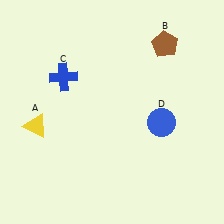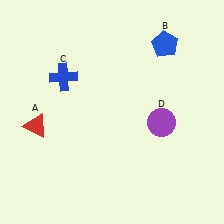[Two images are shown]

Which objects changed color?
A changed from yellow to red. B changed from brown to blue. D changed from blue to purple.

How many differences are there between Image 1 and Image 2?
There are 3 differences between the two images.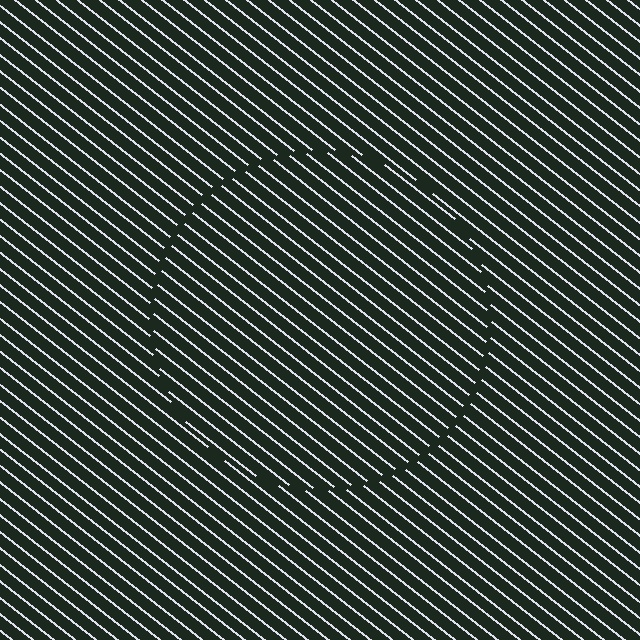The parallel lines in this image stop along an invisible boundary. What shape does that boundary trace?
An illusory circle. The interior of the shape contains the same grating, shifted by half a period — the contour is defined by the phase discontinuity where line-ends from the inner and outer gratings abut.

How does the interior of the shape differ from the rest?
The interior of the shape contains the same grating, shifted by half a period — the contour is defined by the phase discontinuity where line-ends from the inner and outer gratings abut.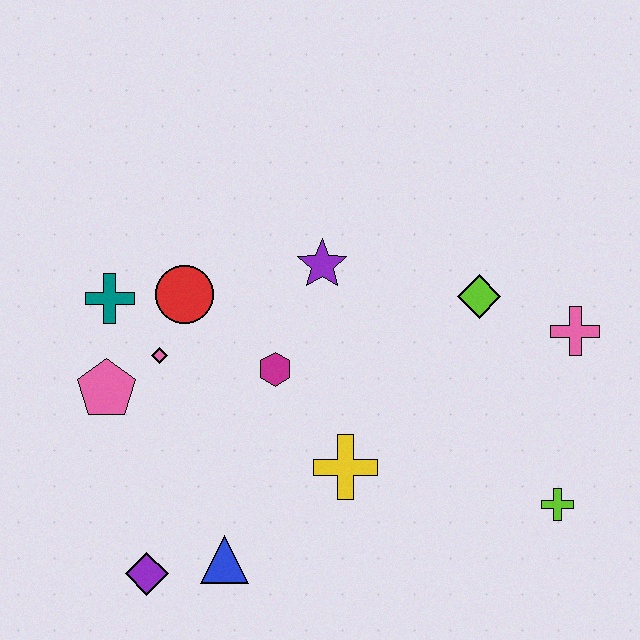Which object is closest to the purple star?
The magenta hexagon is closest to the purple star.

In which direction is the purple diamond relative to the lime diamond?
The purple diamond is to the left of the lime diamond.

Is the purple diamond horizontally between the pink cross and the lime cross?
No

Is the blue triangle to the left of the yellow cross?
Yes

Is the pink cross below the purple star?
Yes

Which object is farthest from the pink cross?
The purple diamond is farthest from the pink cross.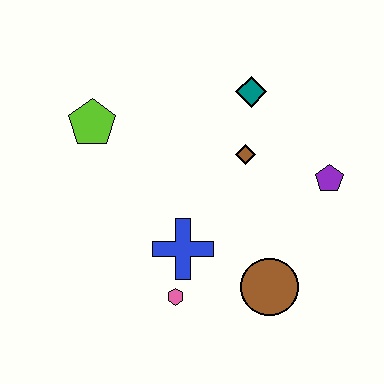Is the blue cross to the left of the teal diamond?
Yes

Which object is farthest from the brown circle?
The lime pentagon is farthest from the brown circle.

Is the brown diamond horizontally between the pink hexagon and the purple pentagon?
Yes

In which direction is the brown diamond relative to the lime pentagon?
The brown diamond is to the right of the lime pentagon.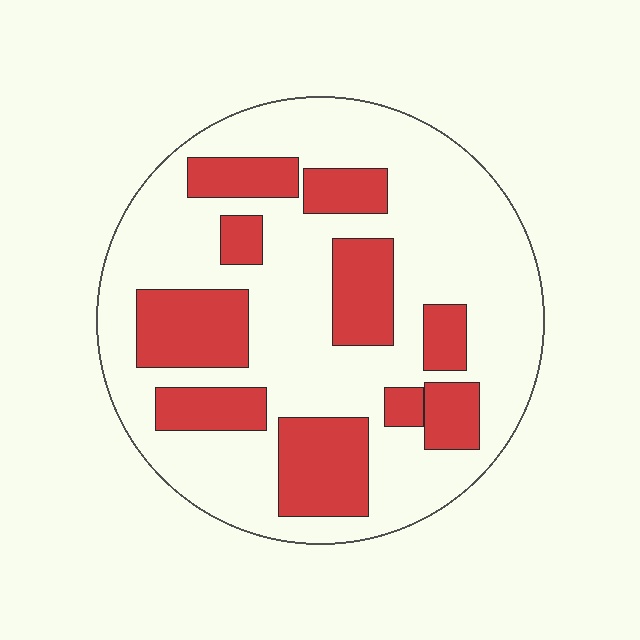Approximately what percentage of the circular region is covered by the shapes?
Approximately 30%.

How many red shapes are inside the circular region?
10.